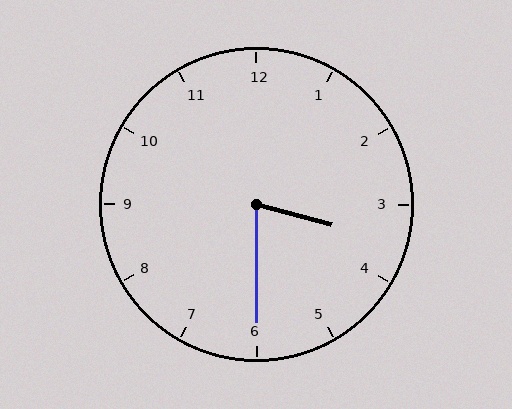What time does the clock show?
3:30.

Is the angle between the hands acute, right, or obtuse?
It is acute.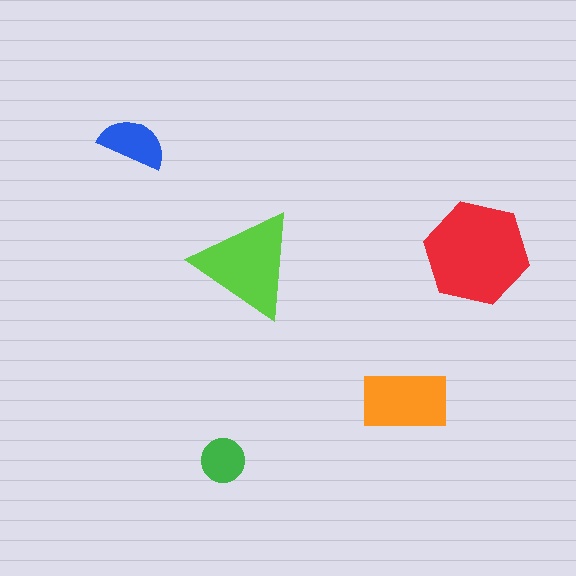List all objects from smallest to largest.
The green circle, the blue semicircle, the orange rectangle, the lime triangle, the red hexagon.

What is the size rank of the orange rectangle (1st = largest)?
3rd.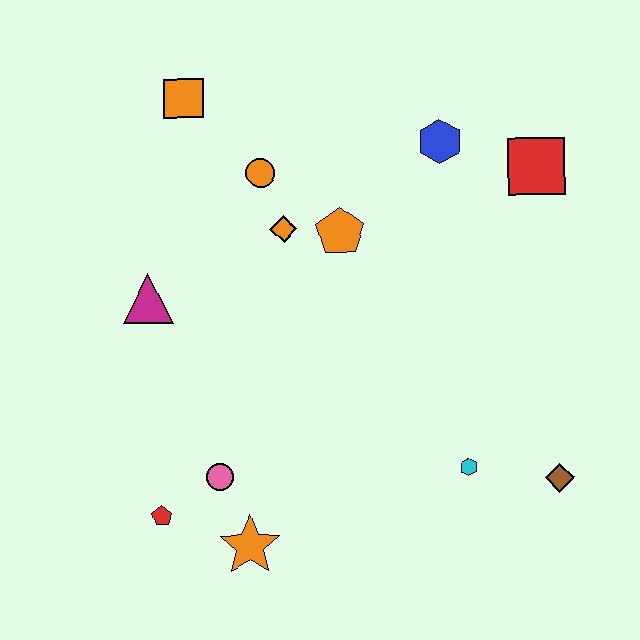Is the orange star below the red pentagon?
Yes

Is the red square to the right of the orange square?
Yes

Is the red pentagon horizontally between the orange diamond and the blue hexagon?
No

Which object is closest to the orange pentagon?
The orange diamond is closest to the orange pentagon.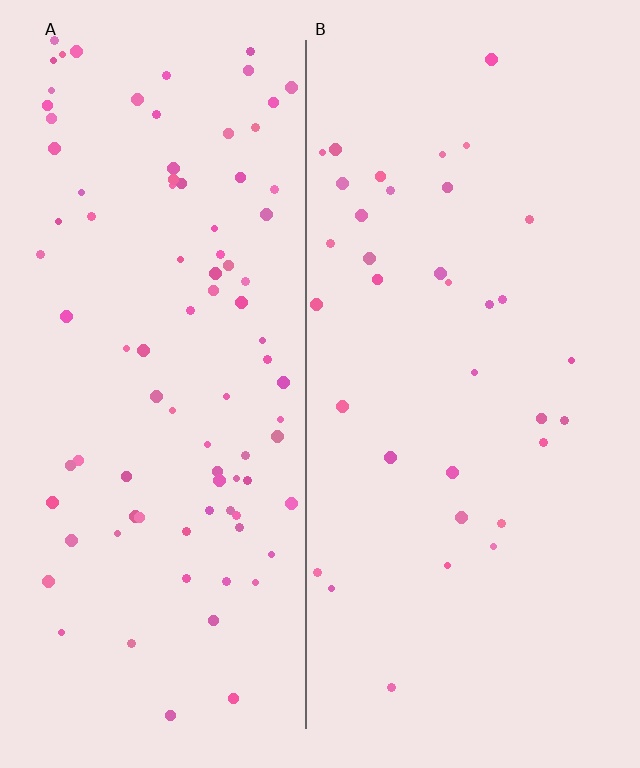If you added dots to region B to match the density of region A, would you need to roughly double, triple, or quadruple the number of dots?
Approximately triple.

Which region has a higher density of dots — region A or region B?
A (the left).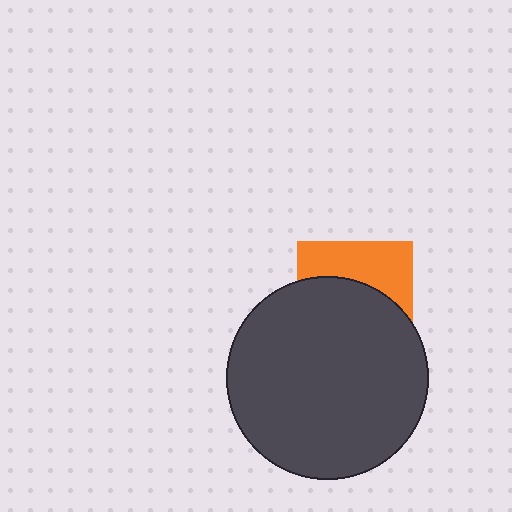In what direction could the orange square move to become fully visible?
The orange square could move up. That would shift it out from behind the dark gray circle entirely.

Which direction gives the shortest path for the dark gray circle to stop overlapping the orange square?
Moving down gives the shortest separation.